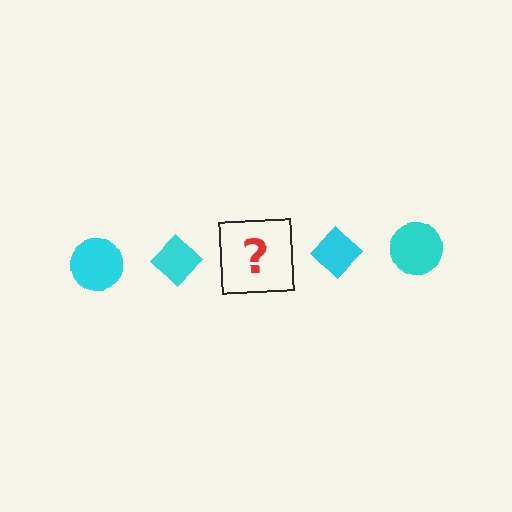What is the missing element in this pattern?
The missing element is a cyan circle.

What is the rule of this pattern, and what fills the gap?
The rule is that the pattern cycles through circle, diamond shapes in cyan. The gap should be filled with a cyan circle.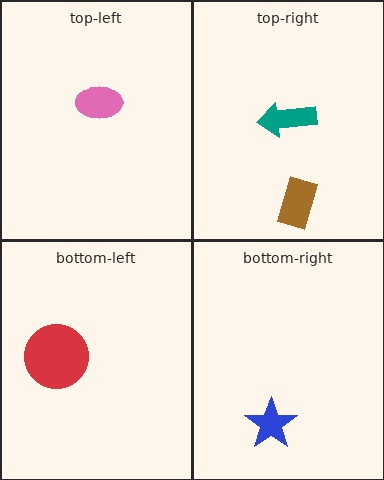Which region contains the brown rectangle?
The top-right region.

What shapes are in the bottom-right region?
The blue star.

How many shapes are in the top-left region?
1.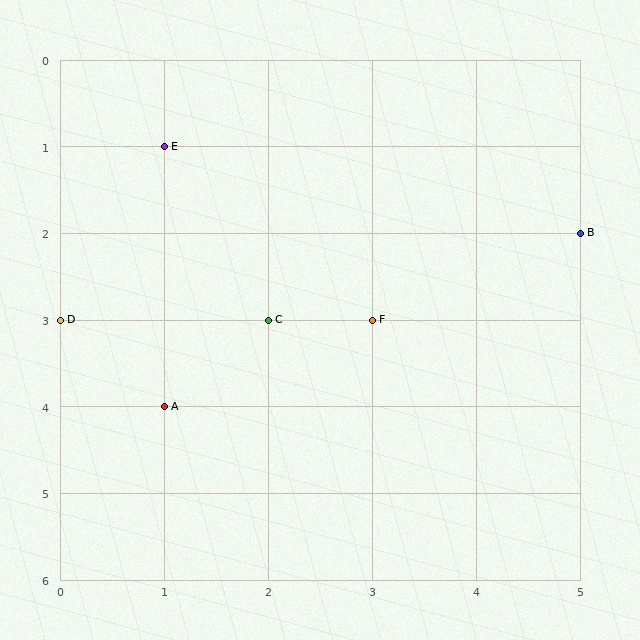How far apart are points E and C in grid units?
Points E and C are 1 column and 2 rows apart (about 2.2 grid units diagonally).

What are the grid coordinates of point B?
Point B is at grid coordinates (5, 2).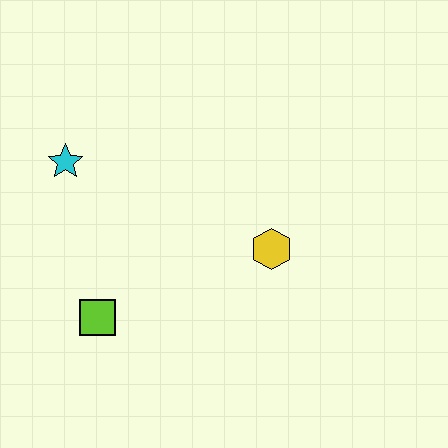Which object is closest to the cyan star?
The lime square is closest to the cyan star.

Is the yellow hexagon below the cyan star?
Yes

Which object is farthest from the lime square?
The yellow hexagon is farthest from the lime square.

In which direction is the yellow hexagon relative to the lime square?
The yellow hexagon is to the right of the lime square.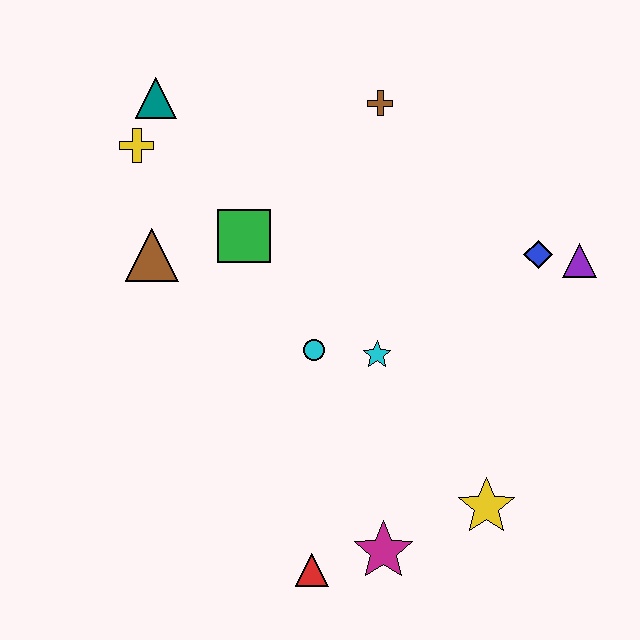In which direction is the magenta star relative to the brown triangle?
The magenta star is below the brown triangle.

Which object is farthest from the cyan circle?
The teal triangle is farthest from the cyan circle.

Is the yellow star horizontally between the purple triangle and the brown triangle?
Yes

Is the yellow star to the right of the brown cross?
Yes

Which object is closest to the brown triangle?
The green square is closest to the brown triangle.